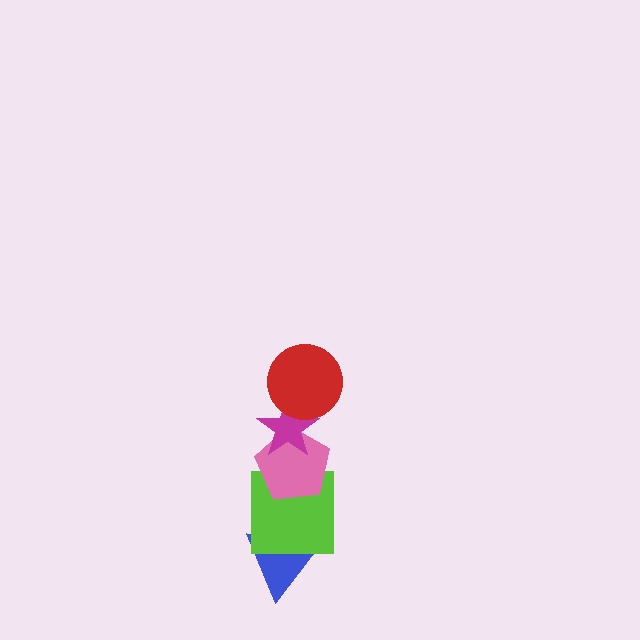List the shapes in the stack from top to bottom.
From top to bottom: the red circle, the magenta star, the pink pentagon, the lime square, the blue triangle.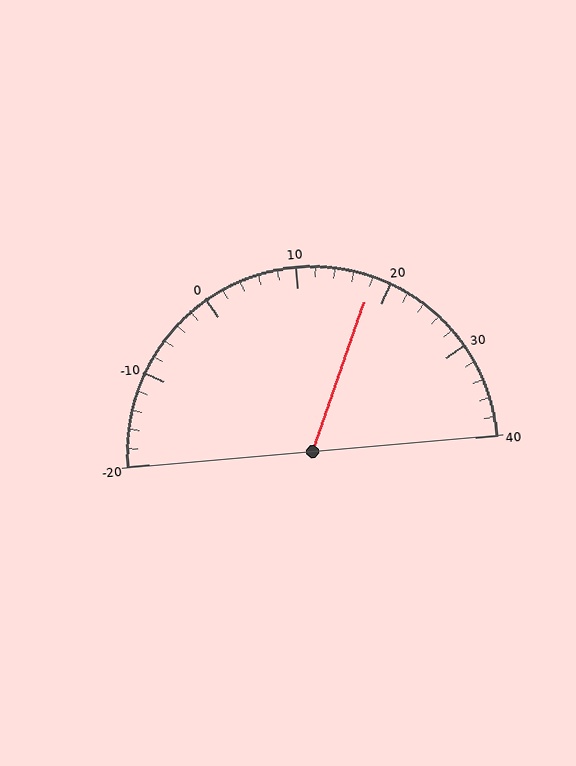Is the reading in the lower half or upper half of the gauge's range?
The reading is in the upper half of the range (-20 to 40).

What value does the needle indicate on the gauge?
The needle indicates approximately 18.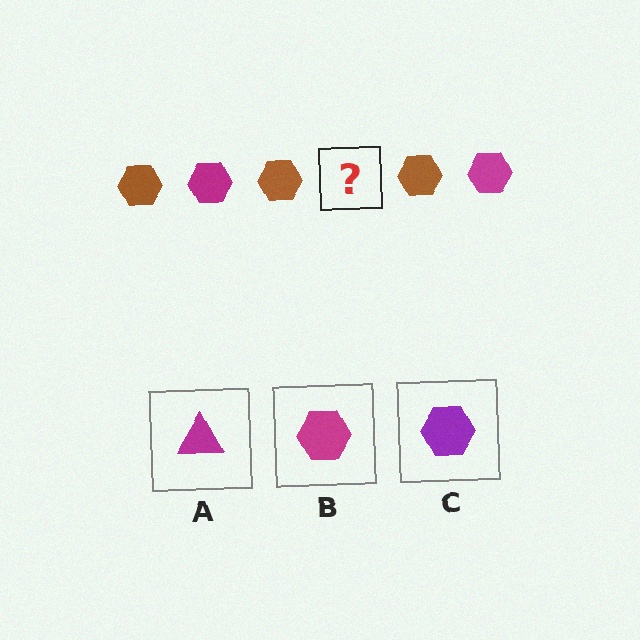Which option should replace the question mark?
Option B.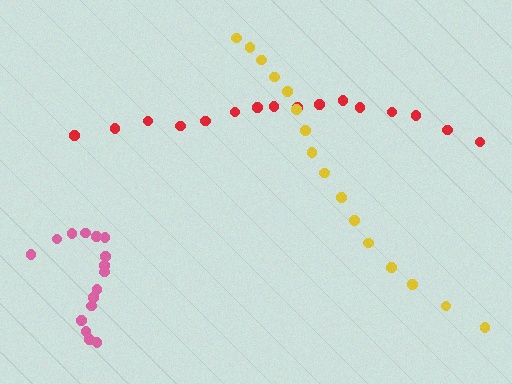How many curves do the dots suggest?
There are 3 distinct paths.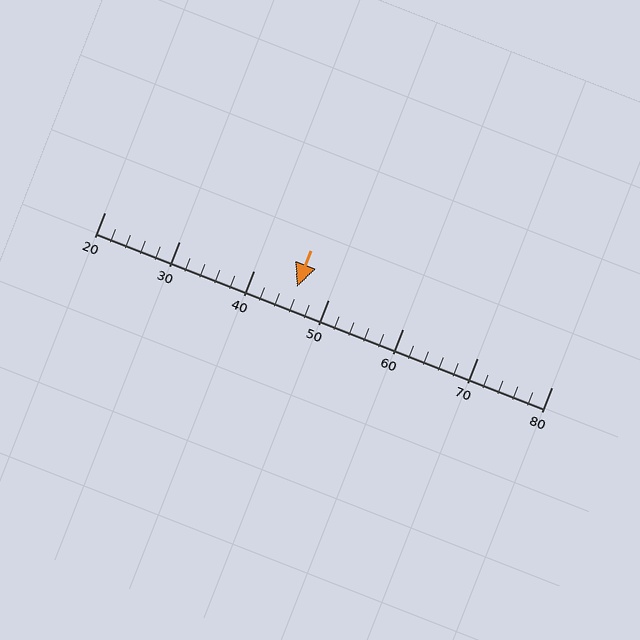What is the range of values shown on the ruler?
The ruler shows values from 20 to 80.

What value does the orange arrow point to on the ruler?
The orange arrow points to approximately 46.